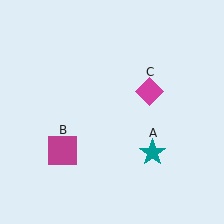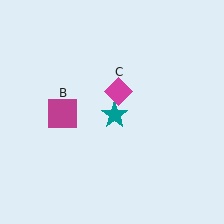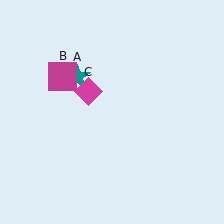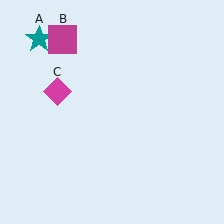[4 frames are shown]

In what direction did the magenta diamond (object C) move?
The magenta diamond (object C) moved left.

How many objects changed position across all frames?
3 objects changed position: teal star (object A), magenta square (object B), magenta diamond (object C).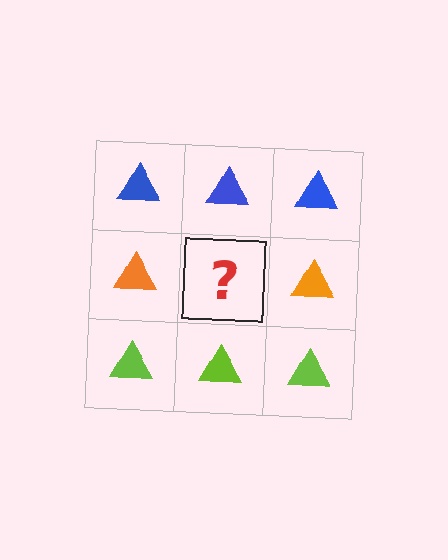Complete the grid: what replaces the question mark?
The question mark should be replaced with an orange triangle.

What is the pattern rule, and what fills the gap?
The rule is that each row has a consistent color. The gap should be filled with an orange triangle.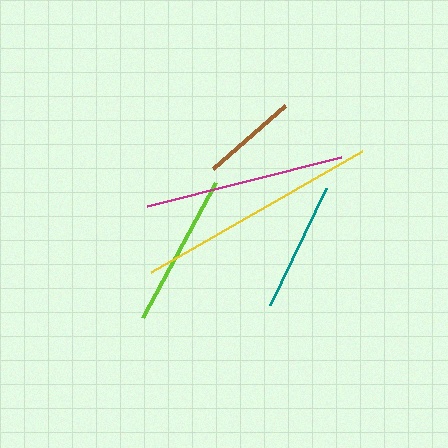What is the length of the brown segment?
The brown segment is approximately 95 pixels long.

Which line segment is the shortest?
The brown line is the shortest at approximately 95 pixels.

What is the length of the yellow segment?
The yellow segment is approximately 243 pixels long.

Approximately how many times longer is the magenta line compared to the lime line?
The magenta line is approximately 1.3 times the length of the lime line.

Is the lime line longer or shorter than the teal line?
The lime line is longer than the teal line.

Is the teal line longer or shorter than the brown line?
The teal line is longer than the brown line.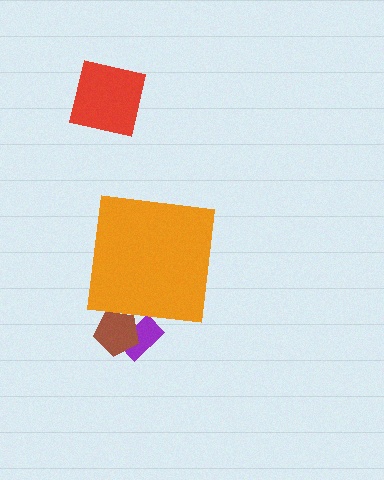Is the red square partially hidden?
No, the red square is fully visible.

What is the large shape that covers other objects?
An orange square.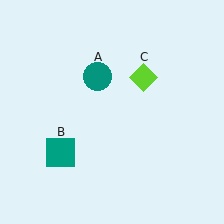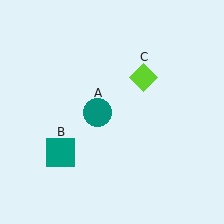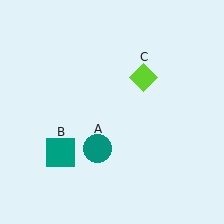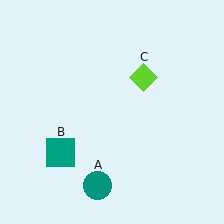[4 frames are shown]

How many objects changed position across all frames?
1 object changed position: teal circle (object A).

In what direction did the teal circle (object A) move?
The teal circle (object A) moved down.